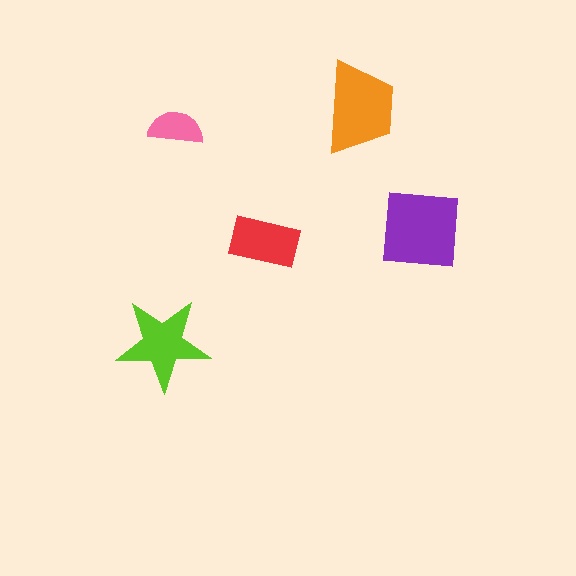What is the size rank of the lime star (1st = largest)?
3rd.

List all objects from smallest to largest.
The pink semicircle, the red rectangle, the lime star, the orange trapezoid, the purple square.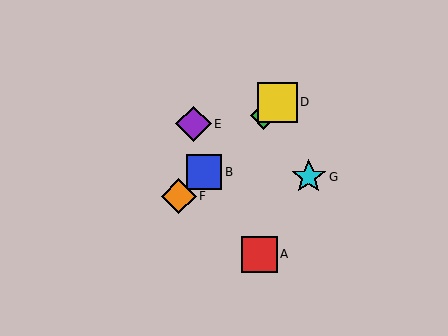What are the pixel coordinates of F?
Object F is at (179, 196).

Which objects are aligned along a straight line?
Objects B, C, D, F are aligned along a straight line.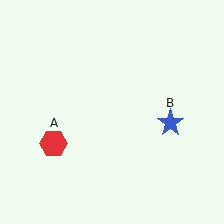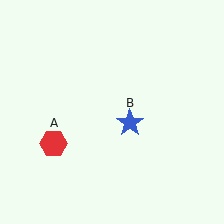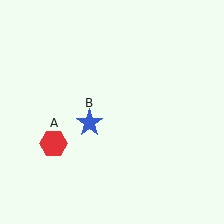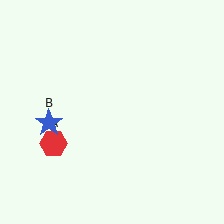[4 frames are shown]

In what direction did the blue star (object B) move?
The blue star (object B) moved left.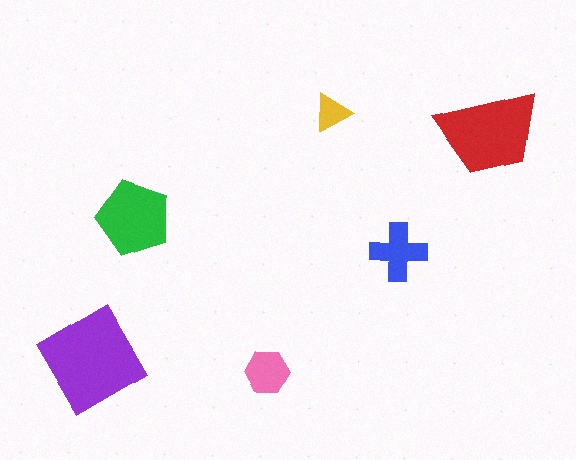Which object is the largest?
The purple diamond.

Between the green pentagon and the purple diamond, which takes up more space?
The purple diamond.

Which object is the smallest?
The yellow triangle.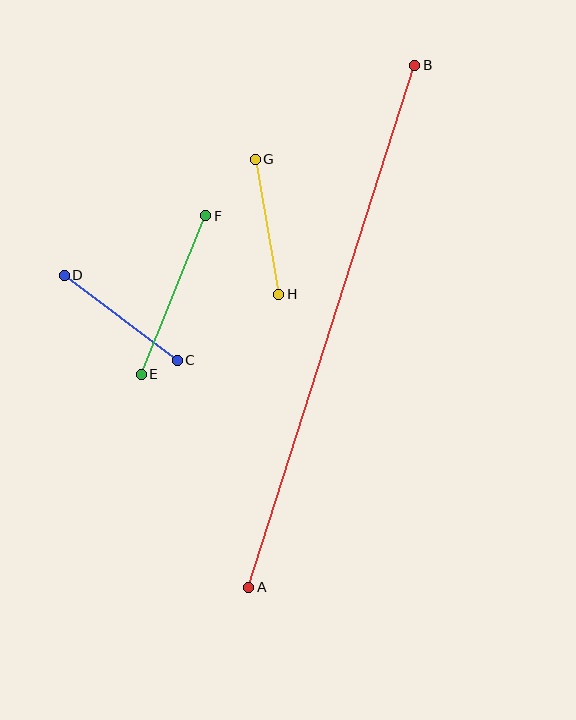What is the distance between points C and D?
The distance is approximately 141 pixels.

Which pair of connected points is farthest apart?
Points A and B are farthest apart.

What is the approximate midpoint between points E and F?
The midpoint is at approximately (173, 295) pixels.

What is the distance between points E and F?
The distance is approximately 171 pixels.